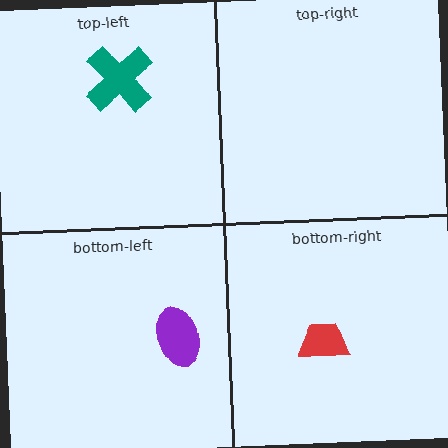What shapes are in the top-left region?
The teal cross.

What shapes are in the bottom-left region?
The purple ellipse.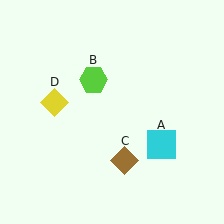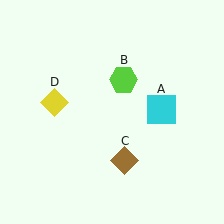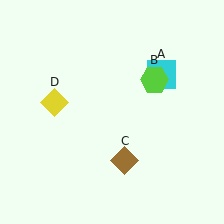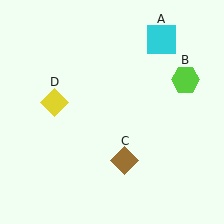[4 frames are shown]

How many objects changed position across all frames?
2 objects changed position: cyan square (object A), lime hexagon (object B).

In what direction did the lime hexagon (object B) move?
The lime hexagon (object B) moved right.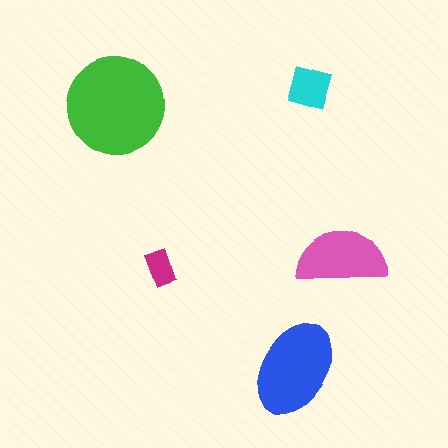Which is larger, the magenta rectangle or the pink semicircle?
The pink semicircle.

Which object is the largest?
The green circle.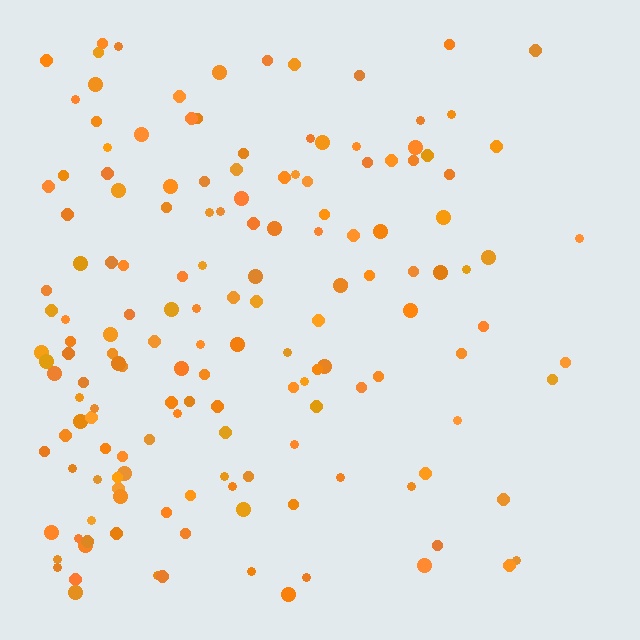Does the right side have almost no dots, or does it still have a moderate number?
Still a moderate number, just noticeably fewer than the left.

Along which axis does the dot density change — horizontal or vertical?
Horizontal.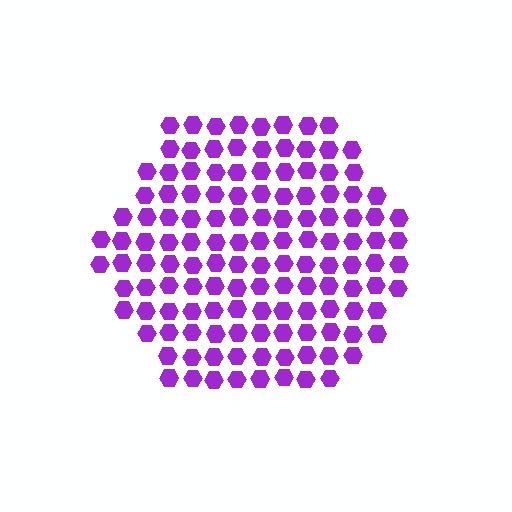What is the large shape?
The large shape is a hexagon.